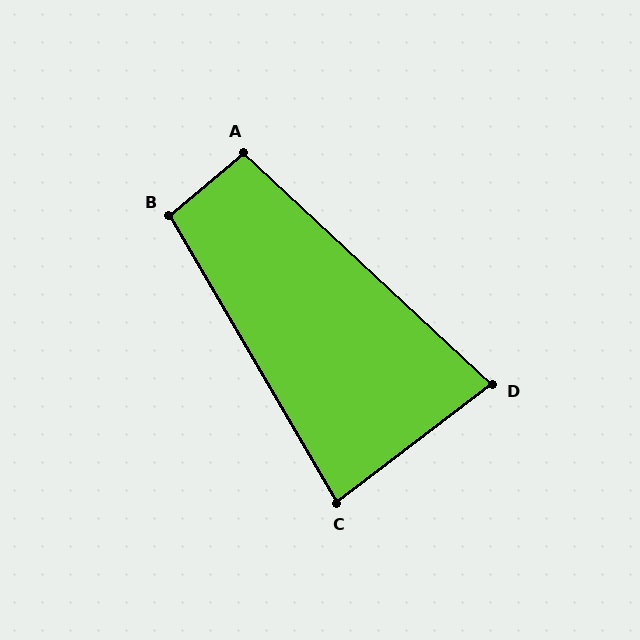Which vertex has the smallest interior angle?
D, at approximately 80 degrees.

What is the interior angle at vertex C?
Approximately 83 degrees (acute).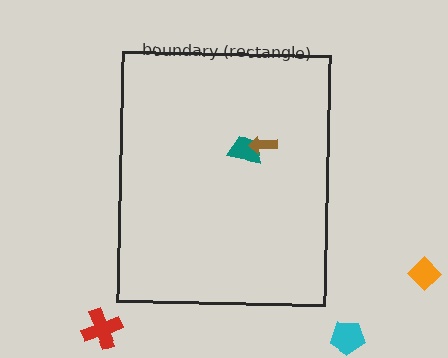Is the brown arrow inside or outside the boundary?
Inside.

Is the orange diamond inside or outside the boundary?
Outside.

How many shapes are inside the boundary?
2 inside, 3 outside.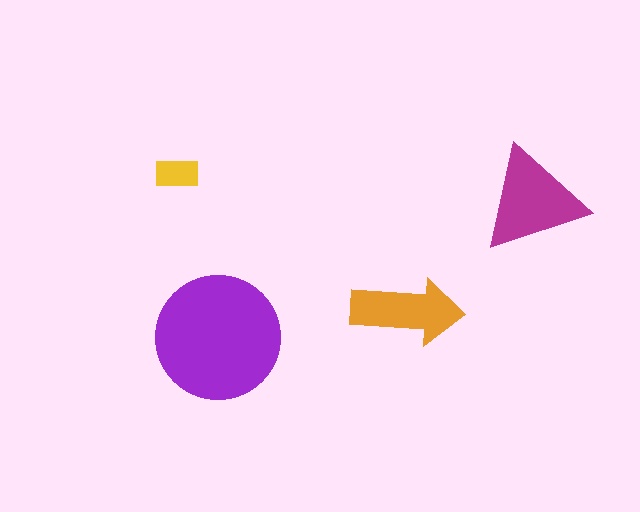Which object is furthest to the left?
The yellow rectangle is leftmost.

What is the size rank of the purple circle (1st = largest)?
1st.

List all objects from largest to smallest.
The purple circle, the magenta triangle, the orange arrow, the yellow rectangle.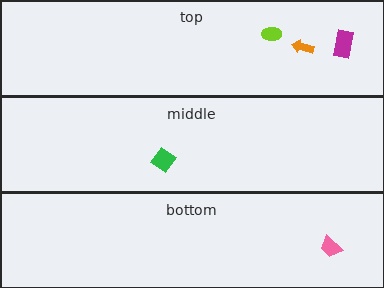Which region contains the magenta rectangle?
The top region.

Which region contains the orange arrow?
The top region.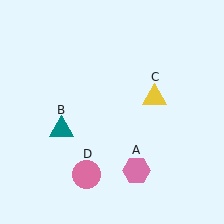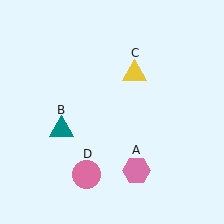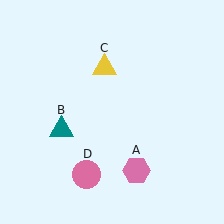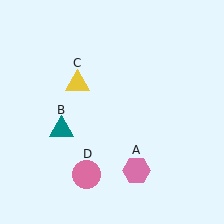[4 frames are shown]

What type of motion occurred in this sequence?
The yellow triangle (object C) rotated counterclockwise around the center of the scene.